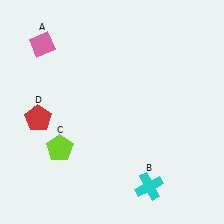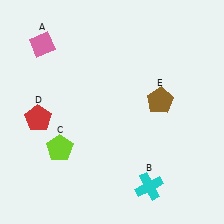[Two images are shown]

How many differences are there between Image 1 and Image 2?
There is 1 difference between the two images.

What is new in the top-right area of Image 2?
A brown pentagon (E) was added in the top-right area of Image 2.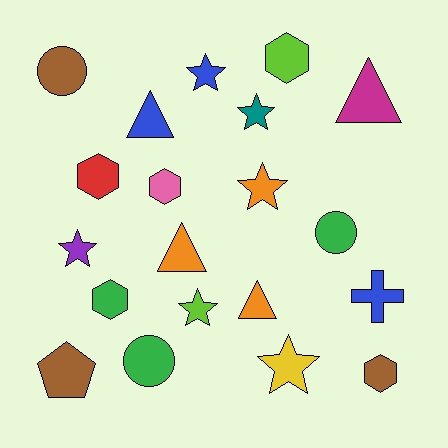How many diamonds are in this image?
There are no diamonds.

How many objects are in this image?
There are 20 objects.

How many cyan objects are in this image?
There are no cyan objects.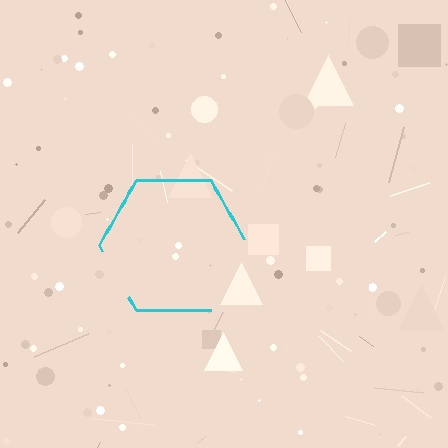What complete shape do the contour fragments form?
The contour fragments form a hexagon.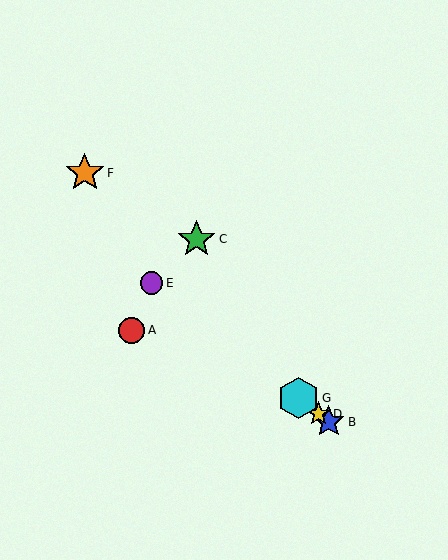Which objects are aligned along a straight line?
Objects B, D, E, G are aligned along a straight line.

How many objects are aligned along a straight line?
4 objects (B, D, E, G) are aligned along a straight line.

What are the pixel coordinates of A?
Object A is at (132, 330).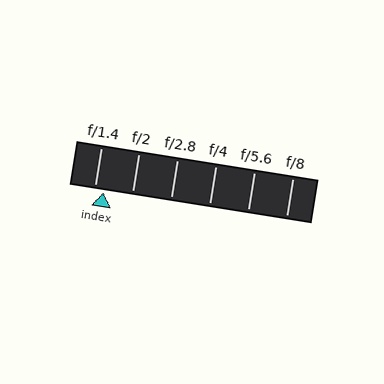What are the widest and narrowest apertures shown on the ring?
The widest aperture shown is f/1.4 and the narrowest is f/8.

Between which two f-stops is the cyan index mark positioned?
The index mark is between f/1.4 and f/2.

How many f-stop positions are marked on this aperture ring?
There are 6 f-stop positions marked.